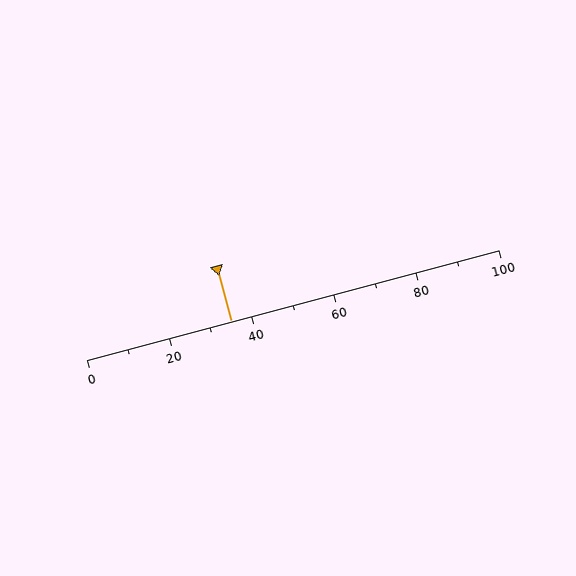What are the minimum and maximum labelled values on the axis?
The axis runs from 0 to 100.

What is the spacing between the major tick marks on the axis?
The major ticks are spaced 20 apart.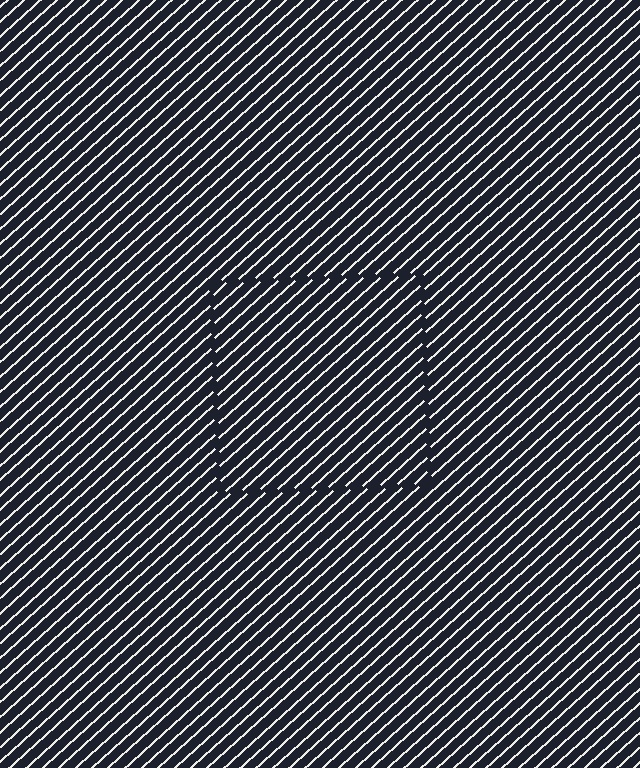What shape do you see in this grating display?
An illusory square. The interior of the shape contains the same grating, shifted by half a period — the contour is defined by the phase discontinuity where line-ends from the inner and outer gratings abut.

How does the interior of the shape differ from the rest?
The interior of the shape contains the same grating, shifted by half a period — the contour is defined by the phase discontinuity where line-ends from the inner and outer gratings abut.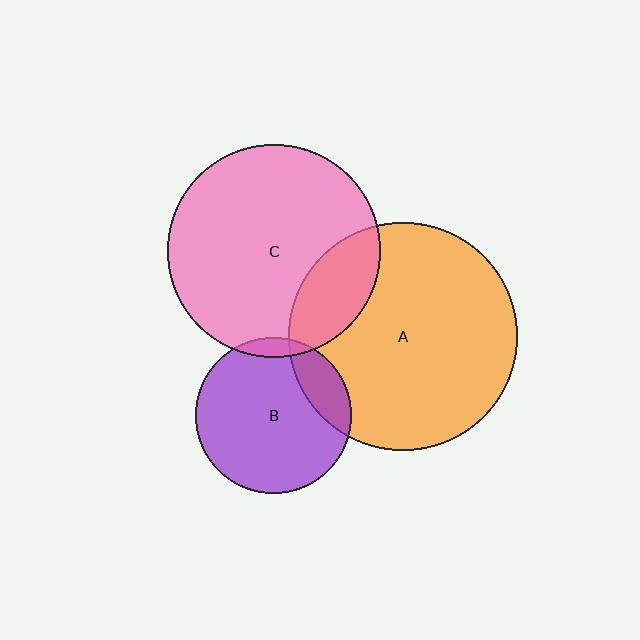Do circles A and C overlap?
Yes.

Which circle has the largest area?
Circle A (orange).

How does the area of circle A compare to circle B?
Approximately 2.2 times.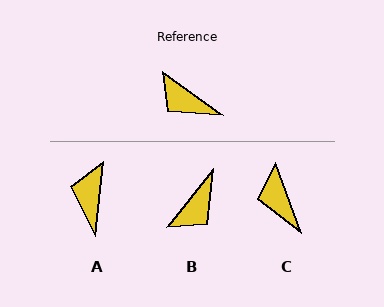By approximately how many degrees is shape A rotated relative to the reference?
Approximately 59 degrees clockwise.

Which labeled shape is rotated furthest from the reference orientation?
B, about 88 degrees away.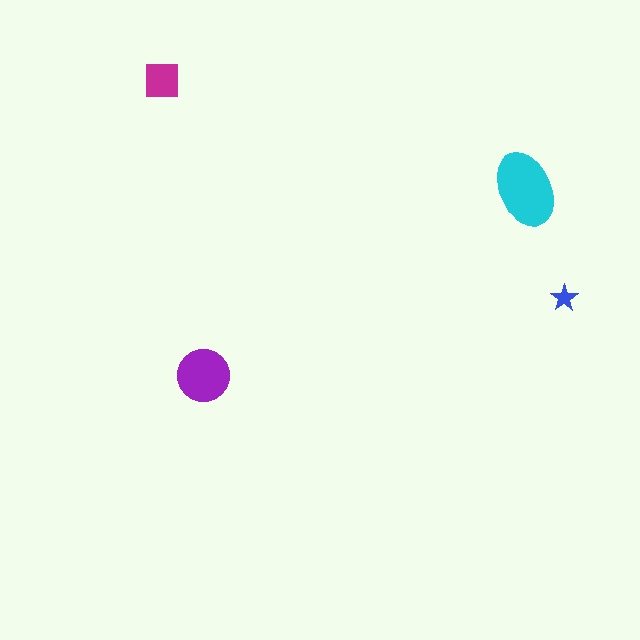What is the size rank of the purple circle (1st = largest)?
2nd.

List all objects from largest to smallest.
The cyan ellipse, the purple circle, the magenta square, the blue star.